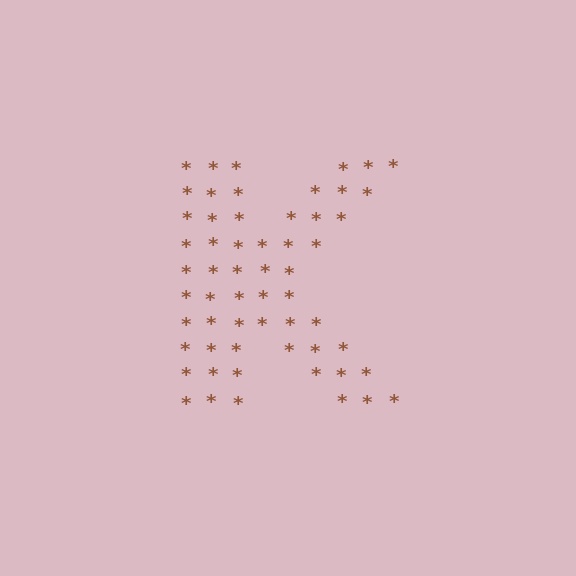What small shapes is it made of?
It is made of small asterisks.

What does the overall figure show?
The overall figure shows the letter K.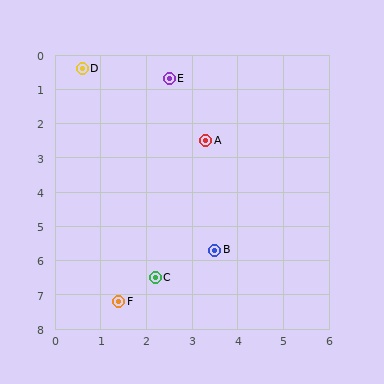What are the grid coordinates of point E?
Point E is at approximately (2.5, 0.7).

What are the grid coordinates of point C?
Point C is at approximately (2.2, 6.5).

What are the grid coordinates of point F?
Point F is at approximately (1.4, 7.2).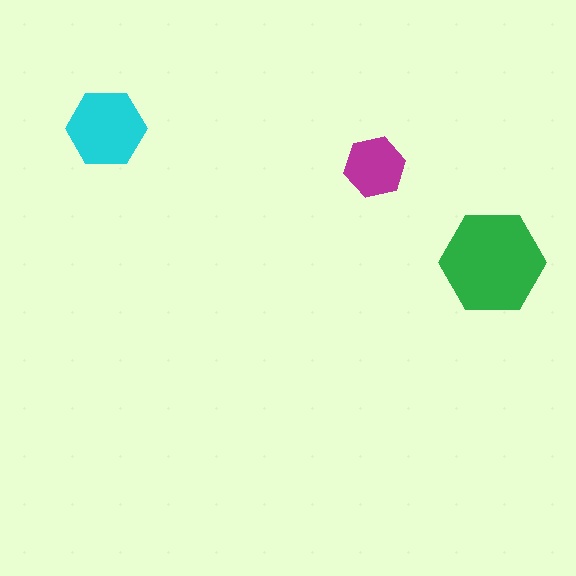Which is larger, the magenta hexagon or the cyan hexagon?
The cyan one.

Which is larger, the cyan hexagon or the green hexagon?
The green one.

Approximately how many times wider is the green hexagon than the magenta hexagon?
About 1.5 times wider.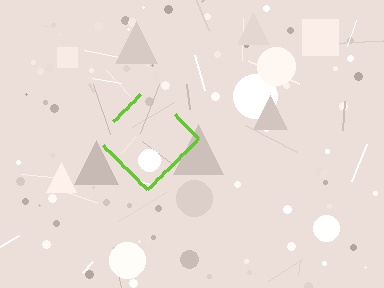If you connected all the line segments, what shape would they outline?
They would outline a diamond.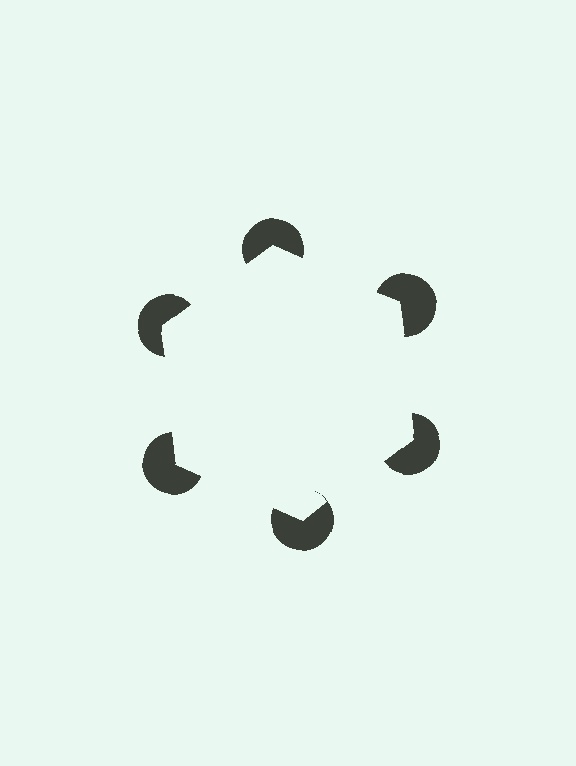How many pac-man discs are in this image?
There are 6 — one at each vertex of the illusory hexagon.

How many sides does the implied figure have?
6 sides.